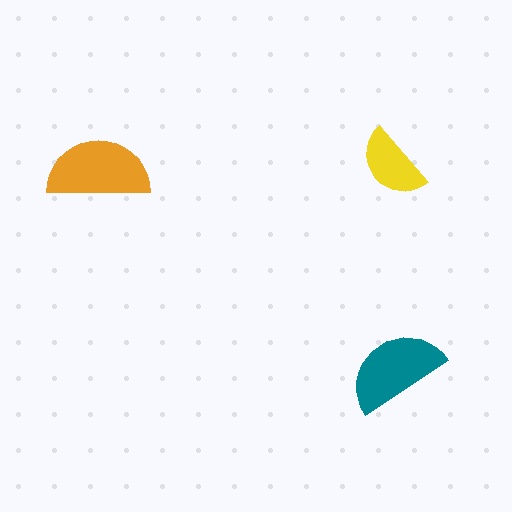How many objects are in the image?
There are 3 objects in the image.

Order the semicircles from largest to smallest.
the orange one, the teal one, the yellow one.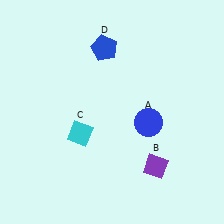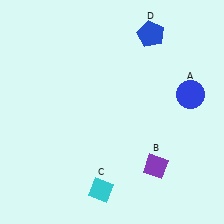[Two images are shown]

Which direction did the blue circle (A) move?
The blue circle (A) moved right.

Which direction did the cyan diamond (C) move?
The cyan diamond (C) moved down.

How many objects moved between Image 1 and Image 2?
3 objects moved between the two images.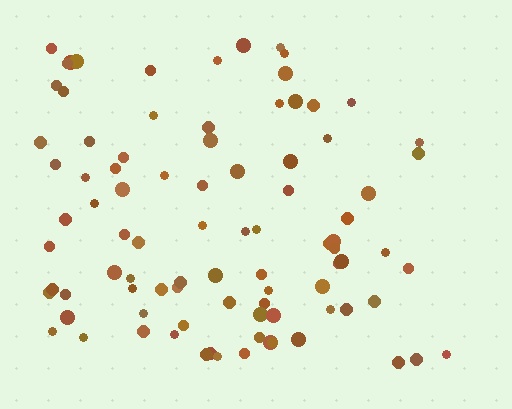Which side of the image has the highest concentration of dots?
The left.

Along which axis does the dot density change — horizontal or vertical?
Horizontal.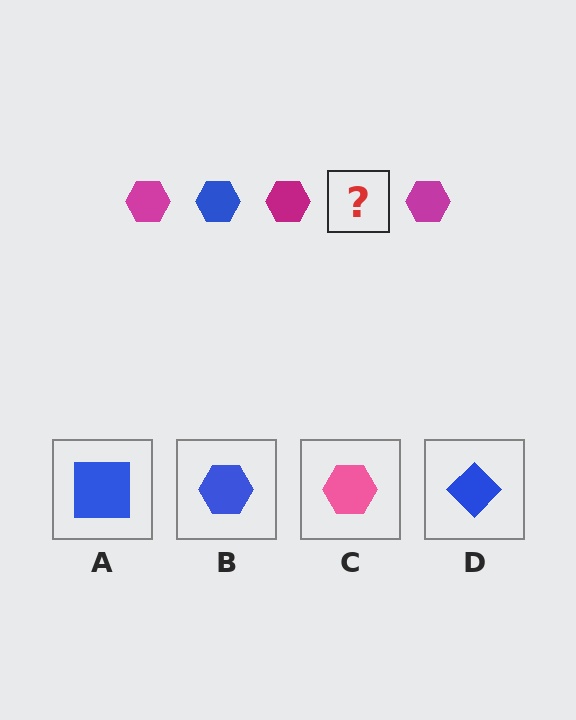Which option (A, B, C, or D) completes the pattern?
B.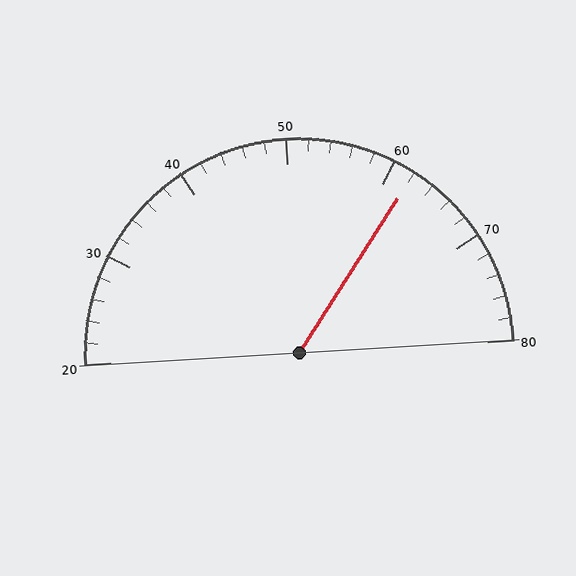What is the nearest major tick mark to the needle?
The nearest major tick mark is 60.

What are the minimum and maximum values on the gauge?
The gauge ranges from 20 to 80.